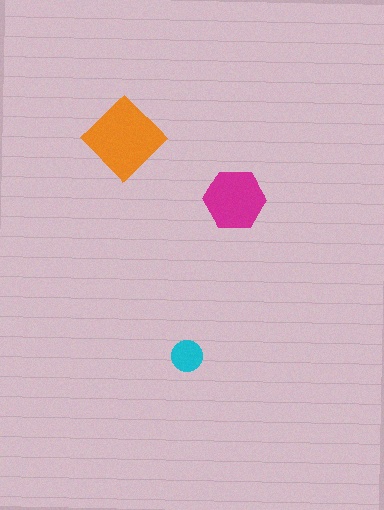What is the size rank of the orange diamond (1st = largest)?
1st.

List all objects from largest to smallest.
The orange diamond, the magenta hexagon, the cyan circle.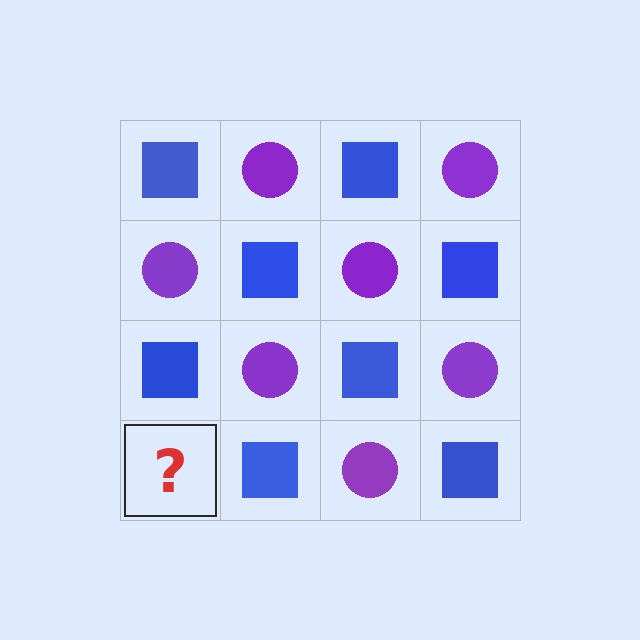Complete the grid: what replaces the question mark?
The question mark should be replaced with a purple circle.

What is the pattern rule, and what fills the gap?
The rule is that it alternates blue square and purple circle in a checkerboard pattern. The gap should be filled with a purple circle.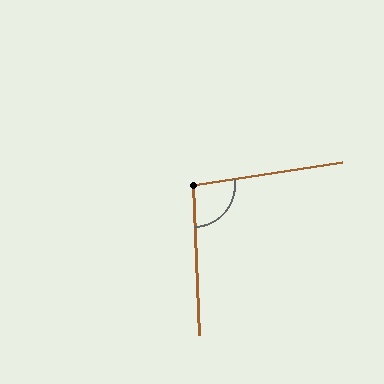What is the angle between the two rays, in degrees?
Approximately 96 degrees.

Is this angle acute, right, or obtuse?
It is obtuse.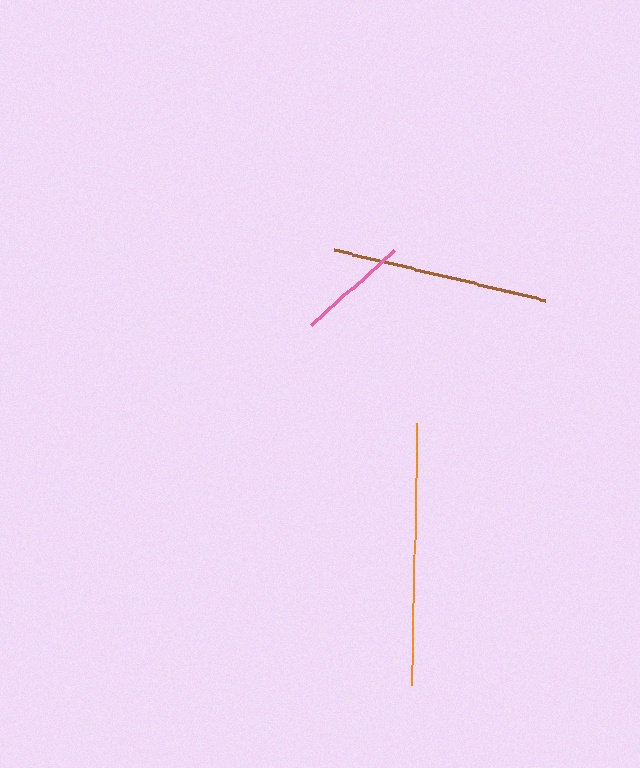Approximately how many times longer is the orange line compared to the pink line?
The orange line is approximately 2.3 times the length of the pink line.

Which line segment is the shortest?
The pink line is the shortest at approximately 112 pixels.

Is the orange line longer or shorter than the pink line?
The orange line is longer than the pink line.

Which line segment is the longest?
The orange line is the longest at approximately 262 pixels.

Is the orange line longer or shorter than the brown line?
The orange line is longer than the brown line.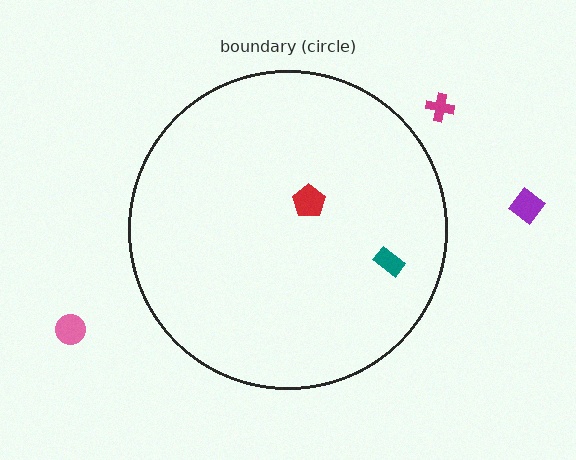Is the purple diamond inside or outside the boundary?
Outside.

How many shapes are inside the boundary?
2 inside, 3 outside.